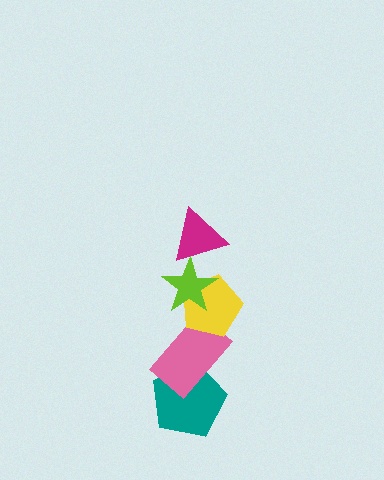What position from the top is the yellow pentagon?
The yellow pentagon is 3rd from the top.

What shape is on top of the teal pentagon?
The pink rectangle is on top of the teal pentagon.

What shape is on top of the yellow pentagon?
The lime star is on top of the yellow pentagon.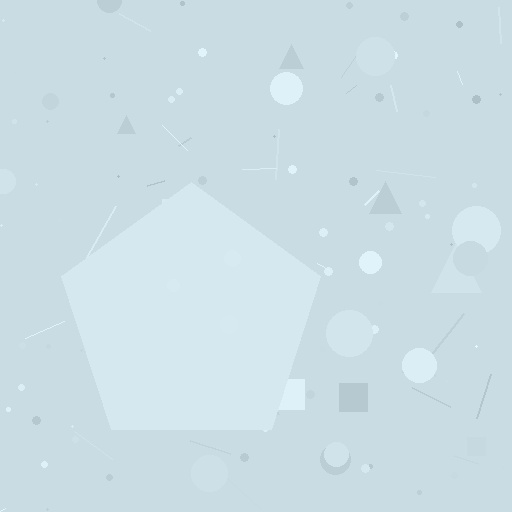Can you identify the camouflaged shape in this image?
The camouflaged shape is a pentagon.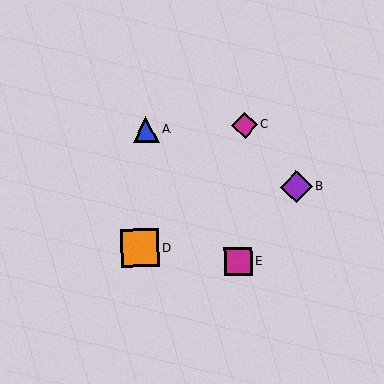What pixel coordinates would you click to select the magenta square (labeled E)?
Click at (238, 261) to select the magenta square E.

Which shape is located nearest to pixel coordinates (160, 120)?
The blue triangle (labeled A) at (146, 129) is nearest to that location.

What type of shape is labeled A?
Shape A is a blue triangle.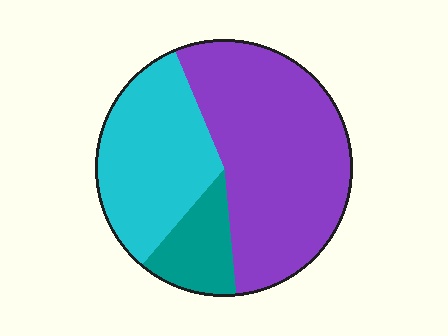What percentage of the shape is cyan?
Cyan covers 33% of the shape.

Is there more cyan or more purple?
Purple.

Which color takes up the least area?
Teal, at roughly 15%.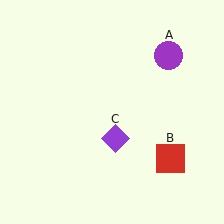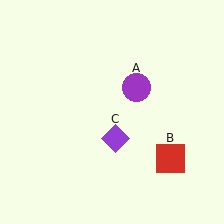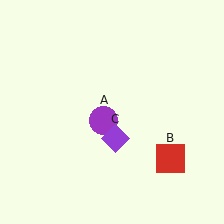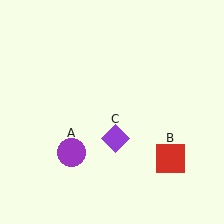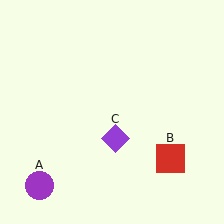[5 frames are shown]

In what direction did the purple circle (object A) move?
The purple circle (object A) moved down and to the left.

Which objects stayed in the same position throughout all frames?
Red square (object B) and purple diamond (object C) remained stationary.